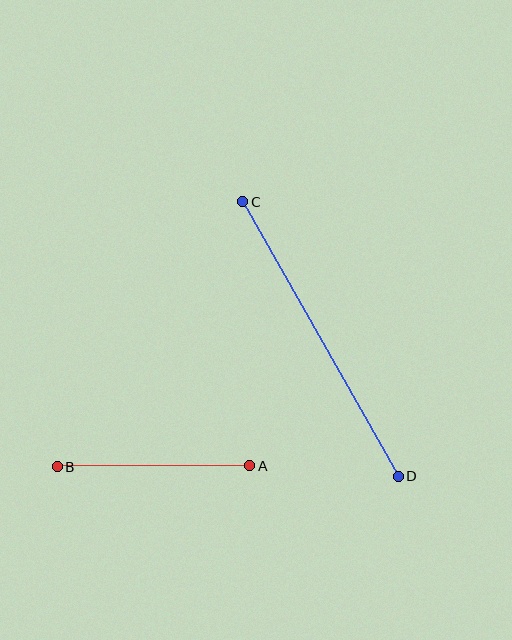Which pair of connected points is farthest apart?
Points C and D are farthest apart.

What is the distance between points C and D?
The distance is approximately 315 pixels.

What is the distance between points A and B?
The distance is approximately 192 pixels.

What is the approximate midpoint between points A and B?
The midpoint is at approximately (154, 466) pixels.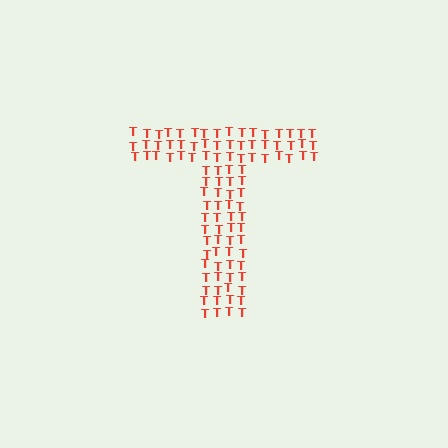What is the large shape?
The large shape is the letter T.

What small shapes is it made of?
It is made of small letter T's.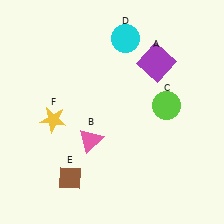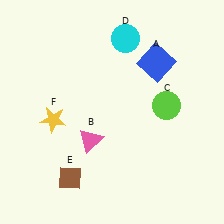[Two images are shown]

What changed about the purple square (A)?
In Image 1, A is purple. In Image 2, it changed to blue.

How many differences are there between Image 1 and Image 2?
There is 1 difference between the two images.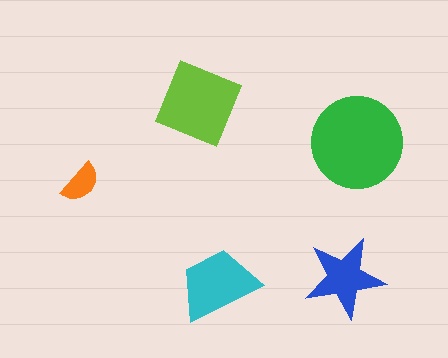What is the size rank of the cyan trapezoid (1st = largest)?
3rd.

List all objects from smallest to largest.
The orange semicircle, the blue star, the cyan trapezoid, the lime diamond, the green circle.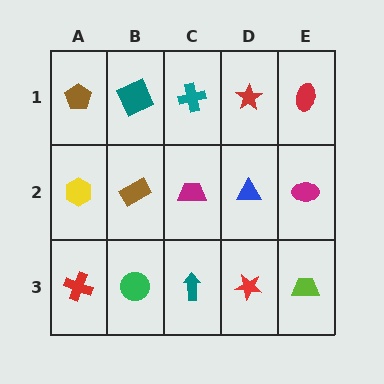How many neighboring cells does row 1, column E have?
2.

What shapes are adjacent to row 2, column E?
A red ellipse (row 1, column E), a lime trapezoid (row 3, column E), a blue triangle (row 2, column D).